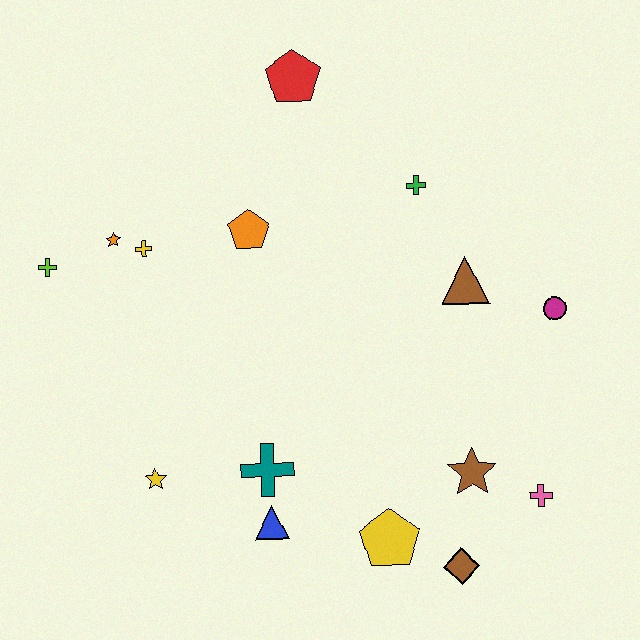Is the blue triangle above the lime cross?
No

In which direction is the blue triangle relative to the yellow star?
The blue triangle is to the right of the yellow star.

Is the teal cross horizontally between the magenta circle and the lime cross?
Yes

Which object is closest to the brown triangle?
The magenta circle is closest to the brown triangle.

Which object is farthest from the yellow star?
The magenta circle is farthest from the yellow star.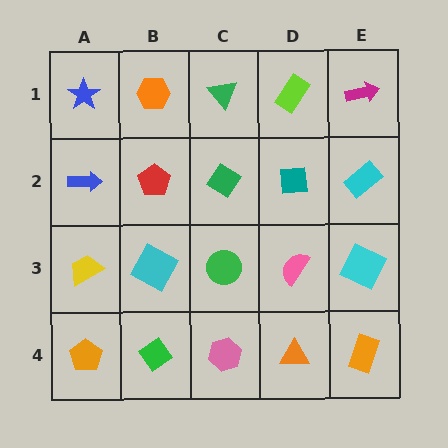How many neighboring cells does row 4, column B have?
3.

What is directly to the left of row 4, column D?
A pink hexagon.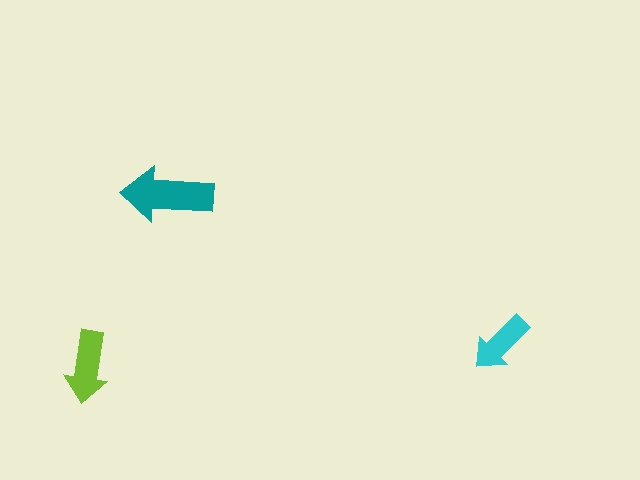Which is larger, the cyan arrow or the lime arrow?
The lime one.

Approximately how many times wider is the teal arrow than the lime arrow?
About 1.5 times wider.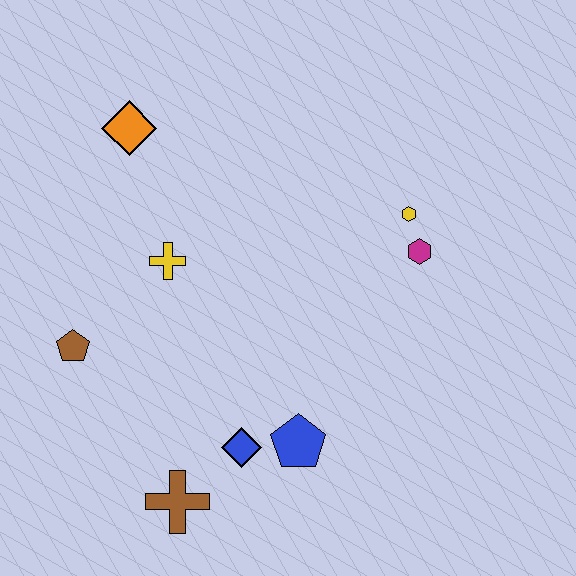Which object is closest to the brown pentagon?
The yellow cross is closest to the brown pentagon.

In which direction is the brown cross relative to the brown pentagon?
The brown cross is below the brown pentagon.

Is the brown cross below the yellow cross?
Yes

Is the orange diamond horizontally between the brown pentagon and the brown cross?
Yes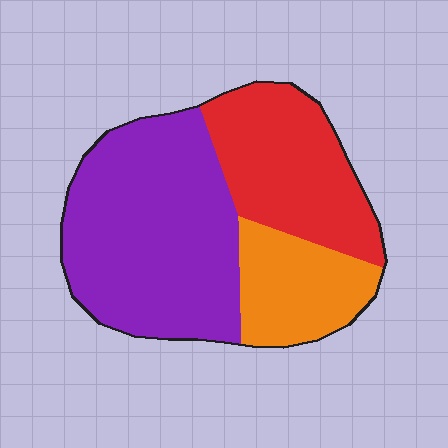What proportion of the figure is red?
Red takes up about one third (1/3) of the figure.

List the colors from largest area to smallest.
From largest to smallest: purple, red, orange.